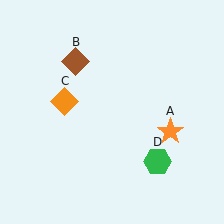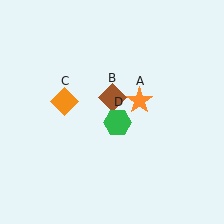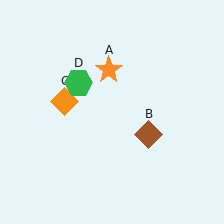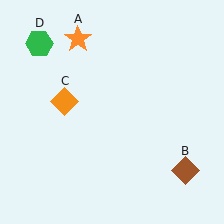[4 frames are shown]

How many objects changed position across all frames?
3 objects changed position: orange star (object A), brown diamond (object B), green hexagon (object D).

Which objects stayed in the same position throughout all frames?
Orange diamond (object C) remained stationary.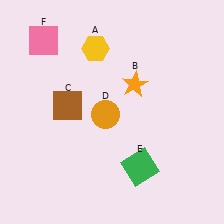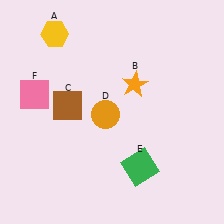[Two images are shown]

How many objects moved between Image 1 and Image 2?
2 objects moved between the two images.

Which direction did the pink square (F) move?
The pink square (F) moved down.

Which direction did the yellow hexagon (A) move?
The yellow hexagon (A) moved left.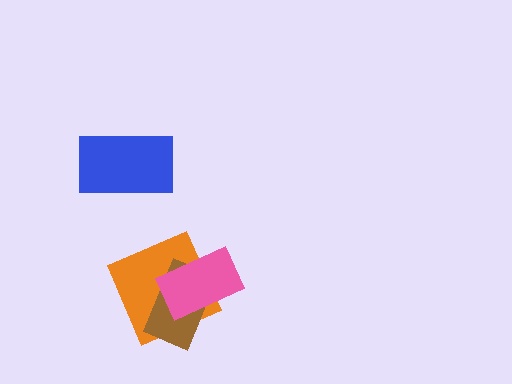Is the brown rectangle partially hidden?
Yes, it is partially covered by another shape.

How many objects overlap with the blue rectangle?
0 objects overlap with the blue rectangle.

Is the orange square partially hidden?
Yes, it is partially covered by another shape.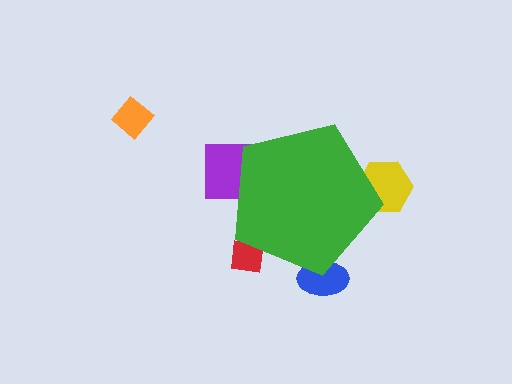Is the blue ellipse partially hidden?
Yes, the blue ellipse is partially hidden behind the green pentagon.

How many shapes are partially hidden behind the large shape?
4 shapes are partially hidden.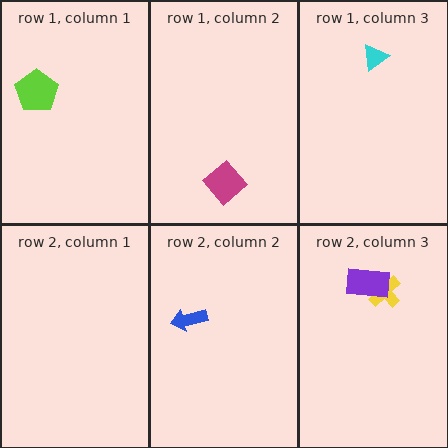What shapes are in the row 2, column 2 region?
The blue arrow.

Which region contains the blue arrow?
The row 2, column 2 region.